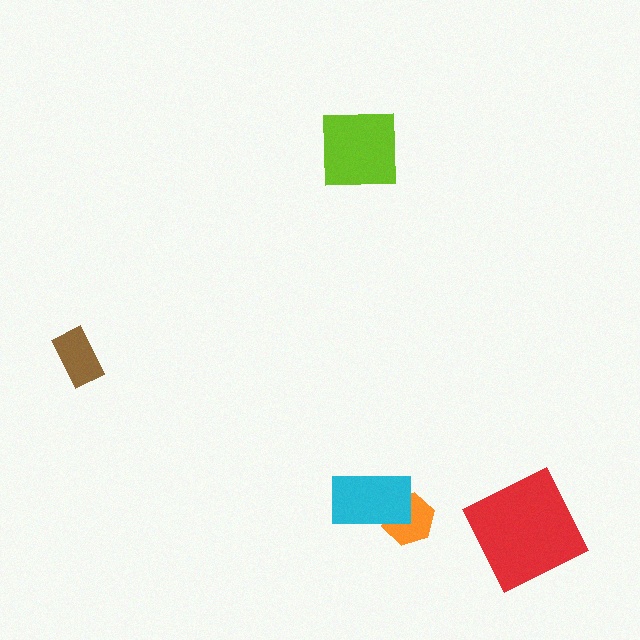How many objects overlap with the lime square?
0 objects overlap with the lime square.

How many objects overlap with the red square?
0 objects overlap with the red square.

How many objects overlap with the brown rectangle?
0 objects overlap with the brown rectangle.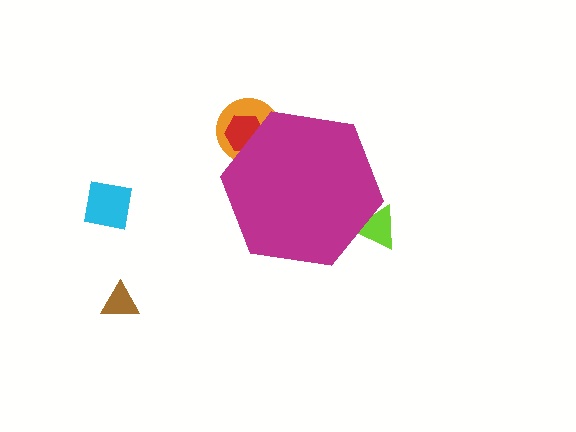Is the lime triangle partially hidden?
Yes, the lime triangle is partially hidden behind the magenta hexagon.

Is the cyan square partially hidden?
No, the cyan square is fully visible.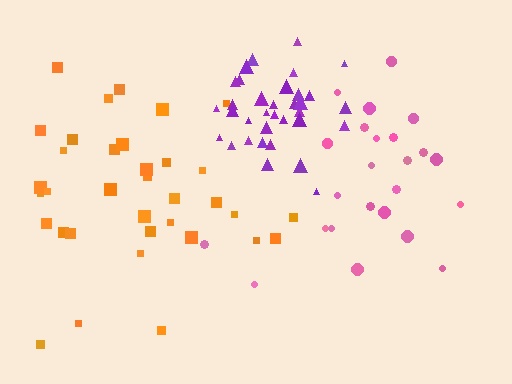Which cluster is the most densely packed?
Purple.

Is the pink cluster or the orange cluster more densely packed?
Orange.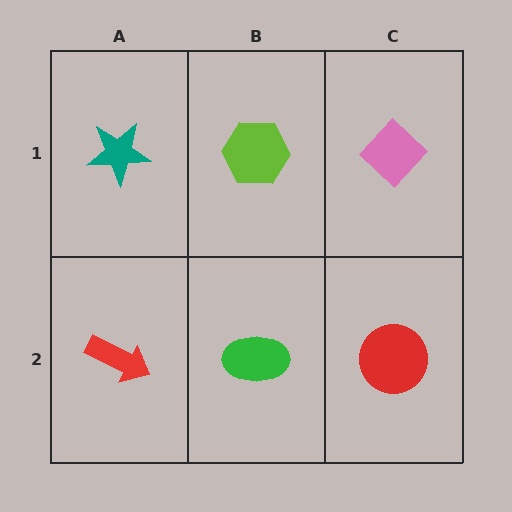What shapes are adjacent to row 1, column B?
A green ellipse (row 2, column B), a teal star (row 1, column A), a pink diamond (row 1, column C).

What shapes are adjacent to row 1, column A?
A red arrow (row 2, column A), a lime hexagon (row 1, column B).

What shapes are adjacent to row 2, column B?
A lime hexagon (row 1, column B), a red arrow (row 2, column A), a red circle (row 2, column C).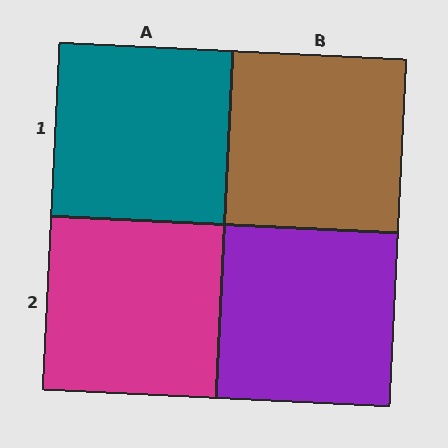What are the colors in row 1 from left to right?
Teal, brown.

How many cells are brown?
1 cell is brown.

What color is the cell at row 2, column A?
Magenta.